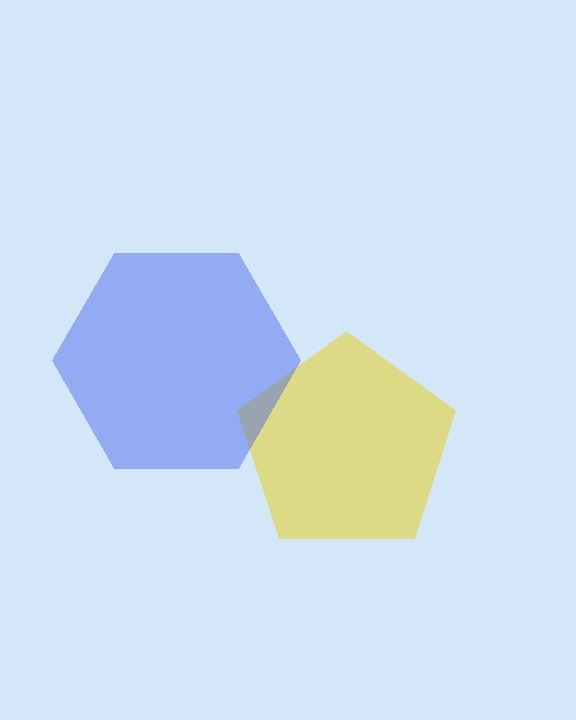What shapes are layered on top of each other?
The layered shapes are: a yellow pentagon, a blue hexagon.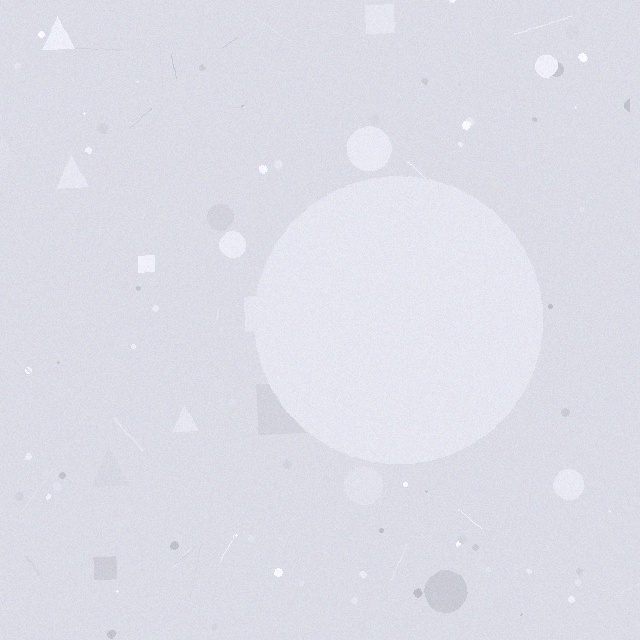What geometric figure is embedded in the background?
A circle is embedded in the background.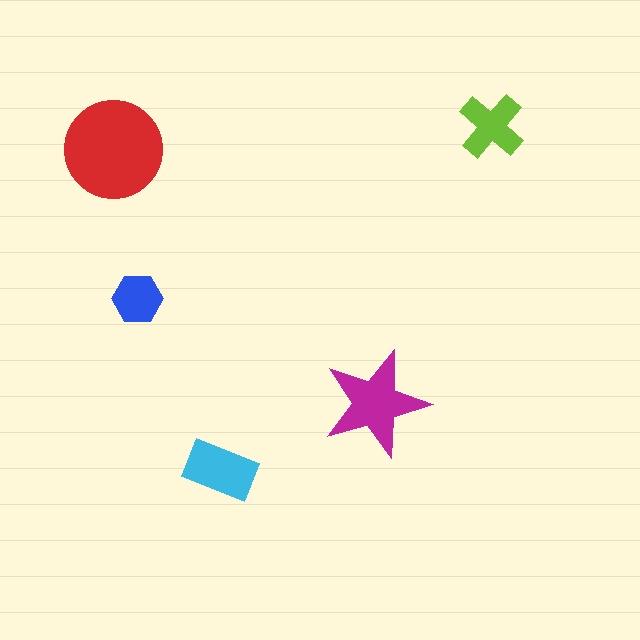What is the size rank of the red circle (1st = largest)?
1st.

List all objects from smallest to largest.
The blue hexagon, the lime cross, the cyan rectangle, the magenta star, the red circle.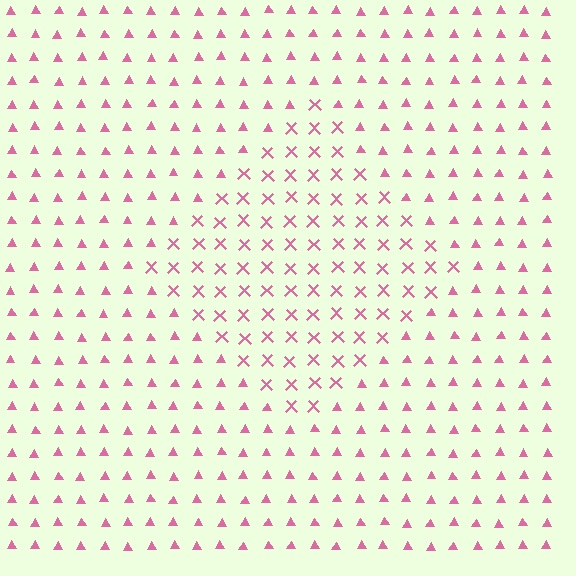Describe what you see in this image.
The image is filled with small pink elements arranged in a uniform grid. A diamond-shaped region contains X marks, while the surrounding area contains triangles. The boundary is defined purely by the change in element shape.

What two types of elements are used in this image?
The image uses X marks inside the diamond region and triangles outside it.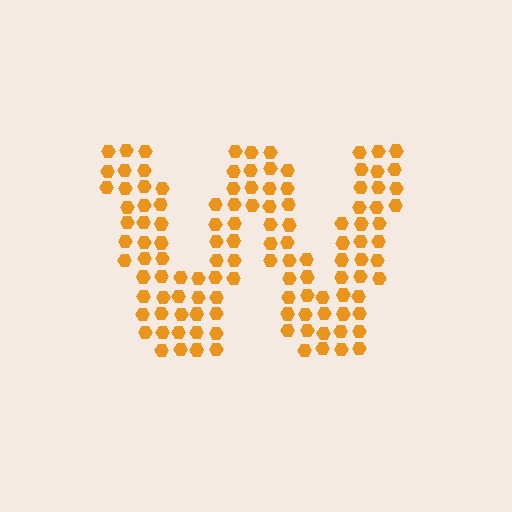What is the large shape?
The large shape is the letter W.